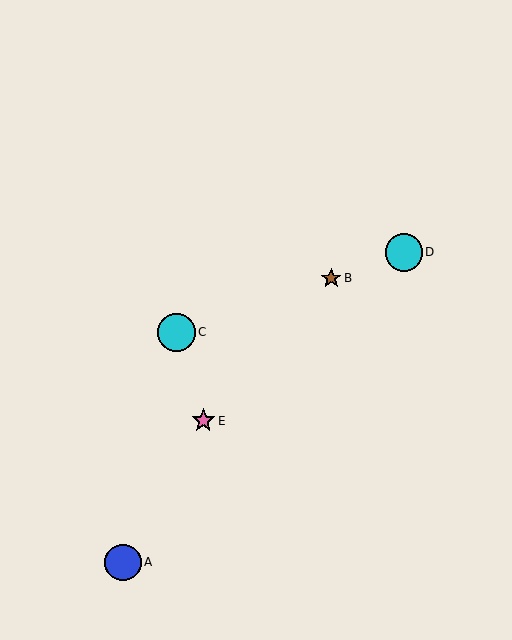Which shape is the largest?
The cyan circle (labeled C) is the largest.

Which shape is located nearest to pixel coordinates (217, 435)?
The pink star (labeled E) at (203, 421) is nearest to that location.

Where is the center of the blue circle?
The center of the blue circle is at (123, 563).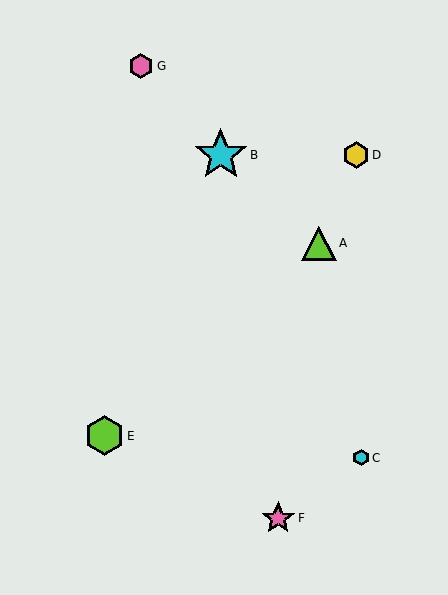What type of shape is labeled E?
Shape E is a lime hexagon.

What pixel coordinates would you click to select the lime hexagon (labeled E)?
Click at (104, 436) to select the lime hexagon E.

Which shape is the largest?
The cyan star (labeled B) is the largest.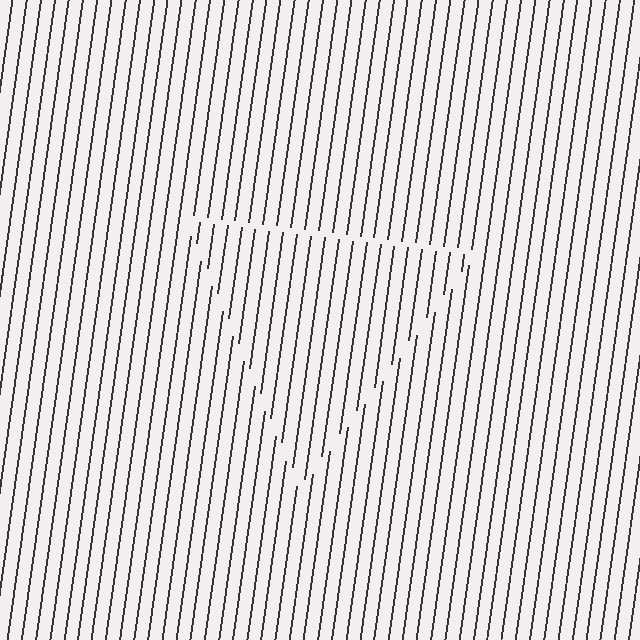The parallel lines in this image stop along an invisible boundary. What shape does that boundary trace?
An illusory triangle. The interior of the shape contains the same grating, shifted by half a period — the contour is defined by the phase discontinuity where line-ends from the inner and outer gratings abut.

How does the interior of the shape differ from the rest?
The interior of the shape contains the same grating, shifted by half a period — the contour is defined by the phase discontinuity where line-ends from the inner and outer gratings abut.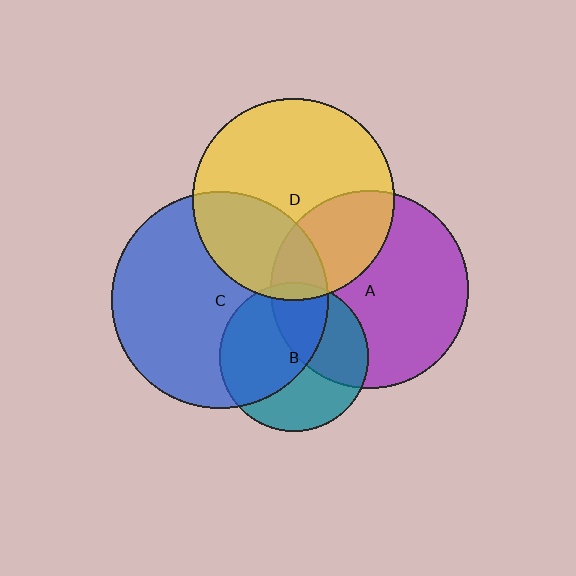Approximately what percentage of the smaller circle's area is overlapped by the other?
Approximately 30%.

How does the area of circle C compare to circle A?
Approximately 1.2 times.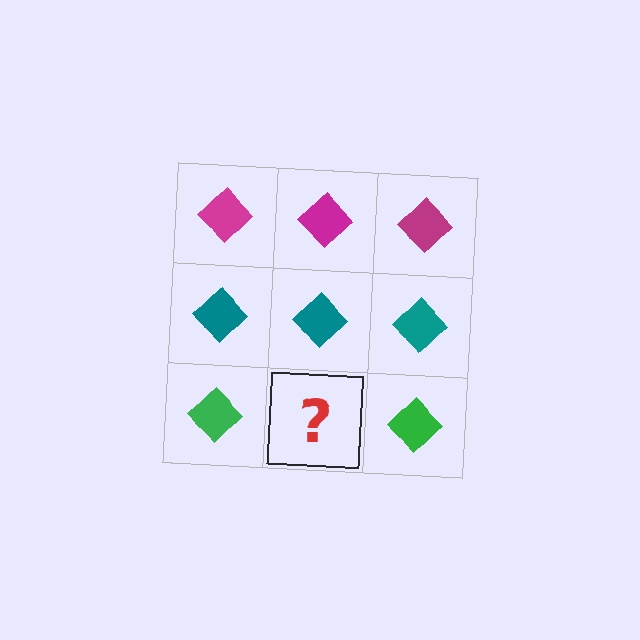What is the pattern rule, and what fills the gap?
The rule is that each row has a consistent color. The gap should be filled with a green diamond.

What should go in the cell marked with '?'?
The missing cell should contain a green diamond.